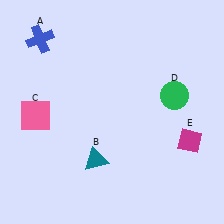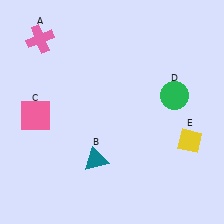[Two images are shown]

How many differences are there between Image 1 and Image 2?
There are 2 differences between the two images.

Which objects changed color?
A changed from blue to pink. E changed from magenta to yellow.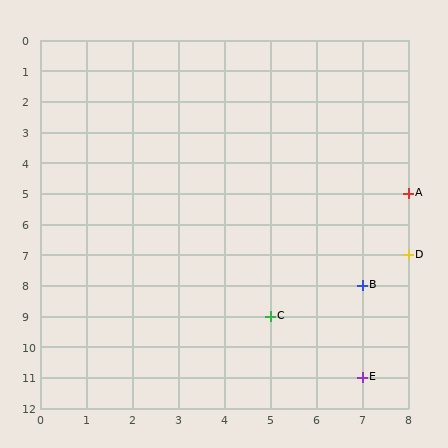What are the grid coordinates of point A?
Point A is at grid coordinates (8, 5).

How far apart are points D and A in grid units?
Points D and A are 2 rows apart.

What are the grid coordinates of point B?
Point B is at grid coordinates (7, 8).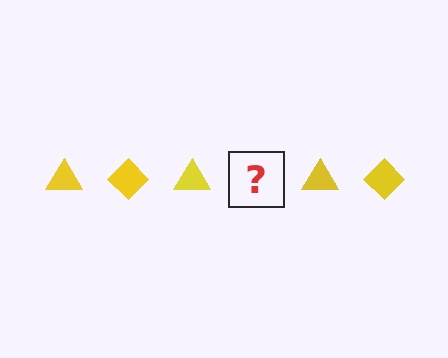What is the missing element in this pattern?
The missing element is a yellow diamond.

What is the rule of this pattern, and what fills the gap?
The rule is that the pattern cycles through triangle, diamond shapes in yellow. The gap should be filled with a yellow diamond.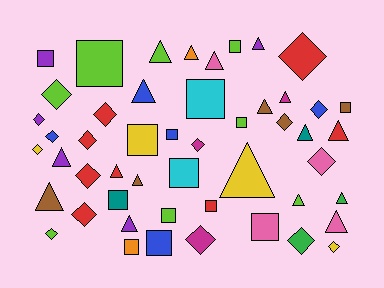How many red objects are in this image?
There are 8 red objects.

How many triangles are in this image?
There are 18 triangles.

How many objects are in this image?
There are 50 objects.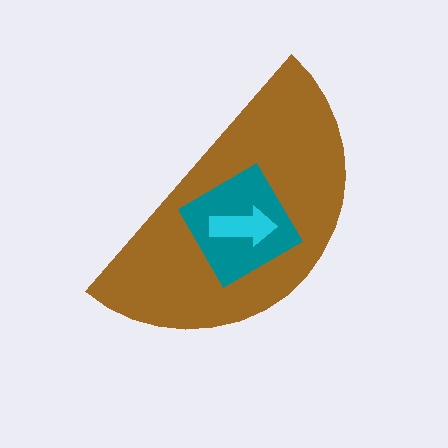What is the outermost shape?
The brown semicircle.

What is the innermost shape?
The cyan arrow.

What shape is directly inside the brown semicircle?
The teal diamond.